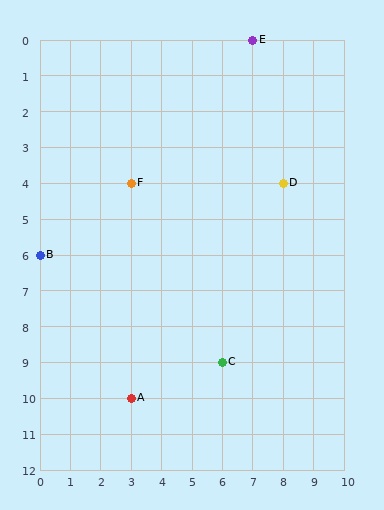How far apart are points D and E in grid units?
Points D and E are 1 column and 4 rows apart (about 4.1 grid units diagonally).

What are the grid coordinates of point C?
Point C is at grid coordinates (6, 9).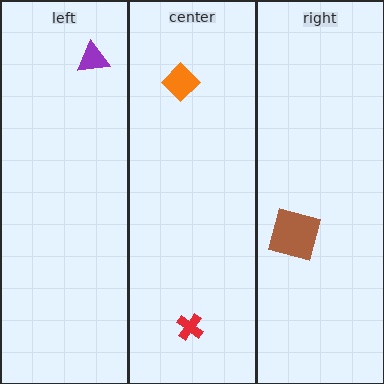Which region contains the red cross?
The center region.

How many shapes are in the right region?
1.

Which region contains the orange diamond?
The center region.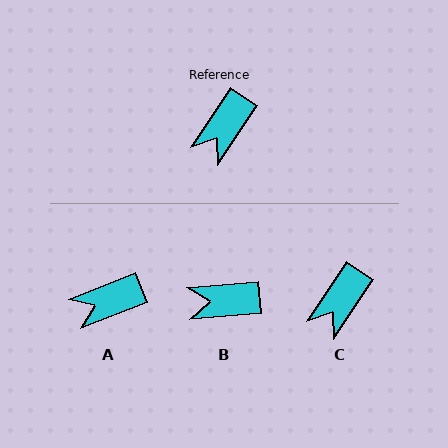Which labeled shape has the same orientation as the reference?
C.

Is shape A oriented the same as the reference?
No, it is off by about 35 degrees.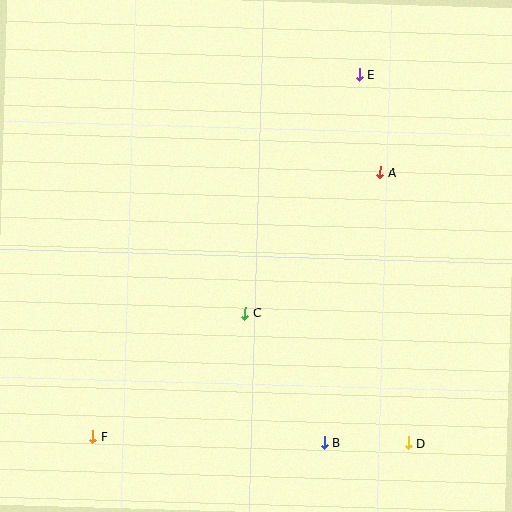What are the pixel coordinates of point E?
Point E is at (360, 74).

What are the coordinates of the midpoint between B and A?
The midpoint between B and A is at (352, 308).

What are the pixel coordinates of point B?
Point B is at (324, 443).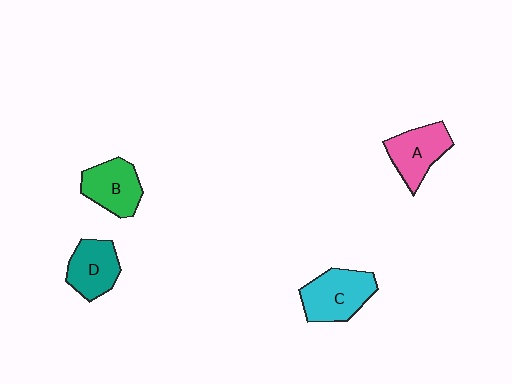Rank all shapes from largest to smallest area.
From largest to smallest: C (cyan), A (pink), B (green), D (teal).